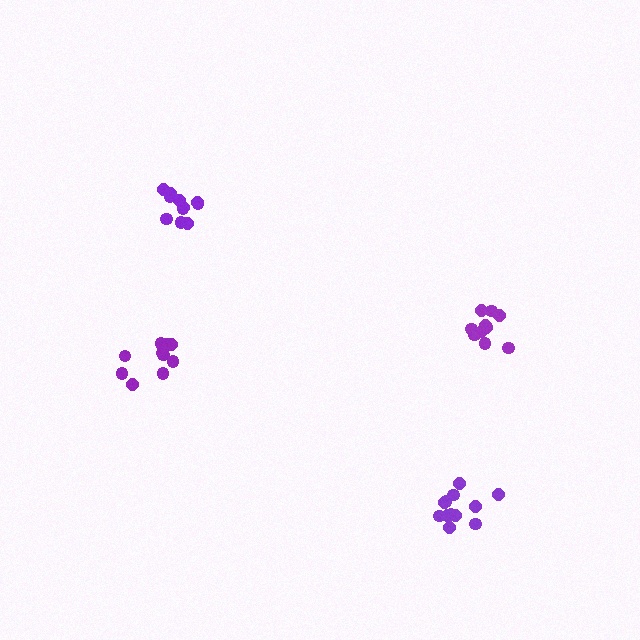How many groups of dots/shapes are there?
There are 4 groups.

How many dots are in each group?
Group 1: 11 dots, Group 2: 12 dots, Group 3: 10 dots, Group 4: 10 dots (43 total).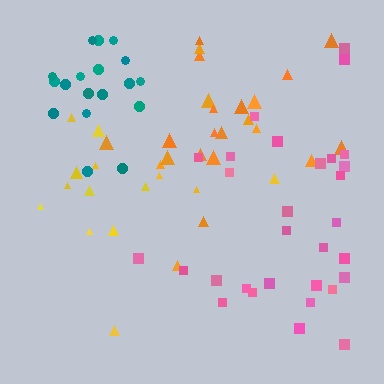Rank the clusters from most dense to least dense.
teal, pink, orange, yellow.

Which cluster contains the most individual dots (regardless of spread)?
Pink (32).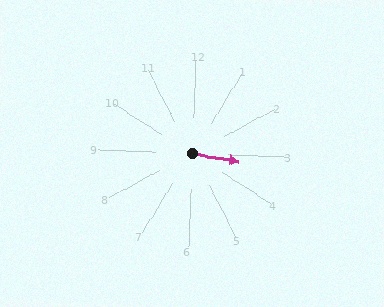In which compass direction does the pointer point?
East.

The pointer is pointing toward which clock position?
Roughly 3 o'clock.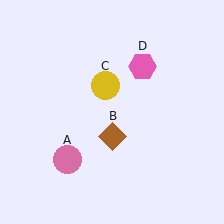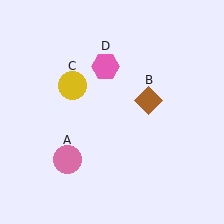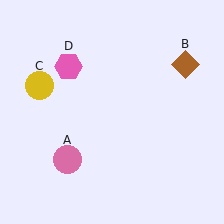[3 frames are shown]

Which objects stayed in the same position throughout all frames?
Pink circle (object A) remained stationary.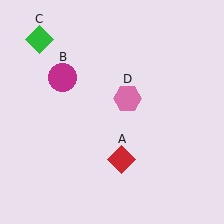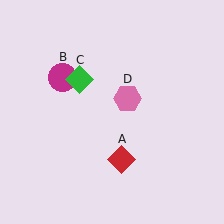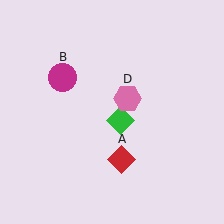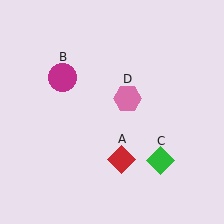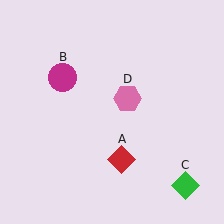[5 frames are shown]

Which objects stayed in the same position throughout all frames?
Red diamond (object A) and magenta circle (object B) and pink hexagon (object D) remained stationary.